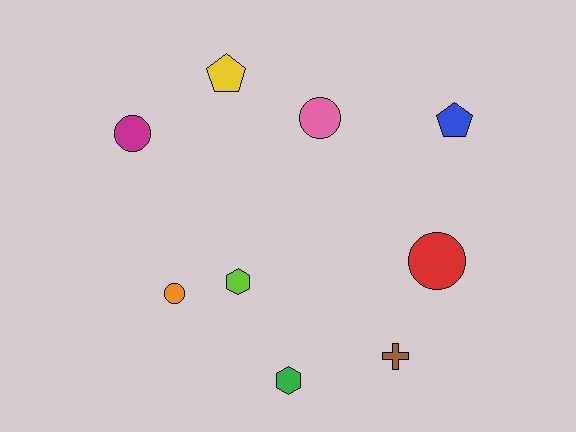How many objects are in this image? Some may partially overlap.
There are 9 objects.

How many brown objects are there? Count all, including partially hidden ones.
There is 1 brown object.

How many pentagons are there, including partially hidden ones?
There are 2 pentagons.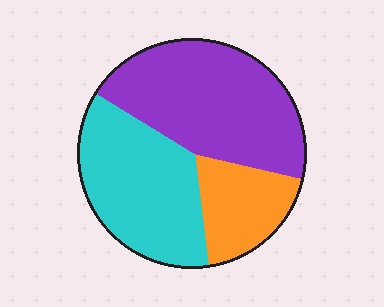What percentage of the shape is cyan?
Cyan takes up about three eighths (3/8) of the shape.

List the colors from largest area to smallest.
From largest to smallest: purple, cyan, orange.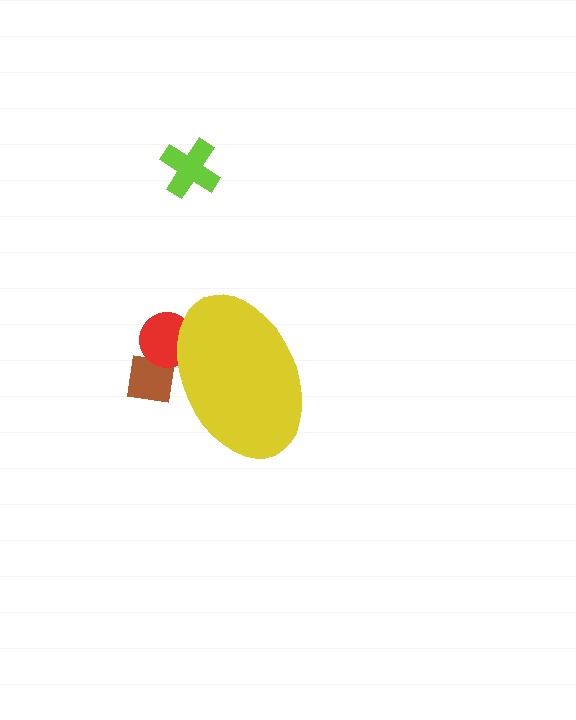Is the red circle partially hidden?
Yes, the red circle is partially hidden behind the yellow ellipse.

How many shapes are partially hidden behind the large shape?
2 shapes are partially hidden.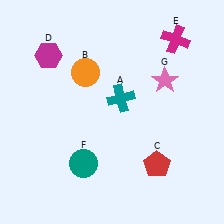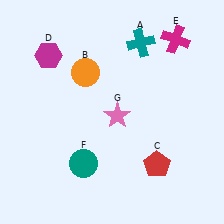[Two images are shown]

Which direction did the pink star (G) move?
The pink star (G) moved left.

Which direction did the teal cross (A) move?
The teal cross (A) moved up.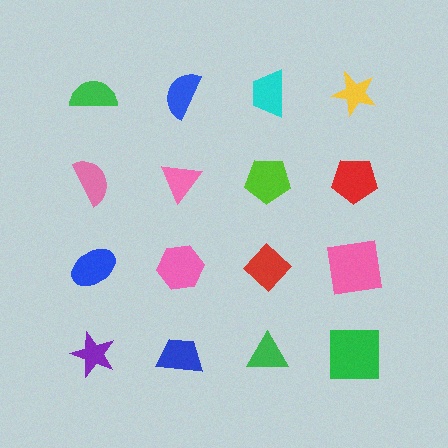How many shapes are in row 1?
4 shapes.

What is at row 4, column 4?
A green square.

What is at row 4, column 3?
A green triangle.